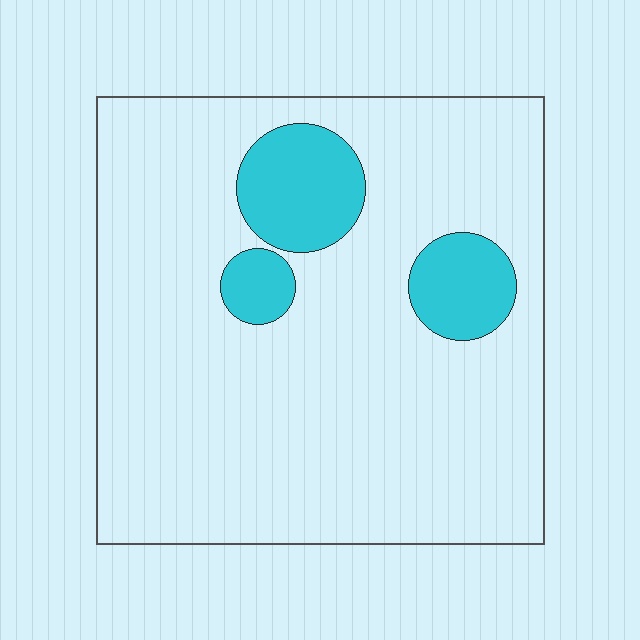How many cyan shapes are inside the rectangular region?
3.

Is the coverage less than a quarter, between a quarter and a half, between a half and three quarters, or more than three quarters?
Less than a quarter.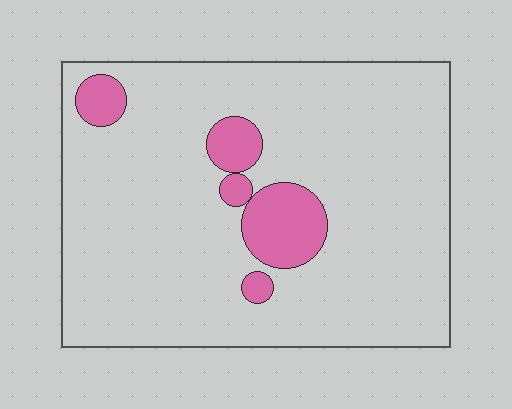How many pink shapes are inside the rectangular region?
5.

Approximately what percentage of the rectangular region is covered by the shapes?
Approximately 10%.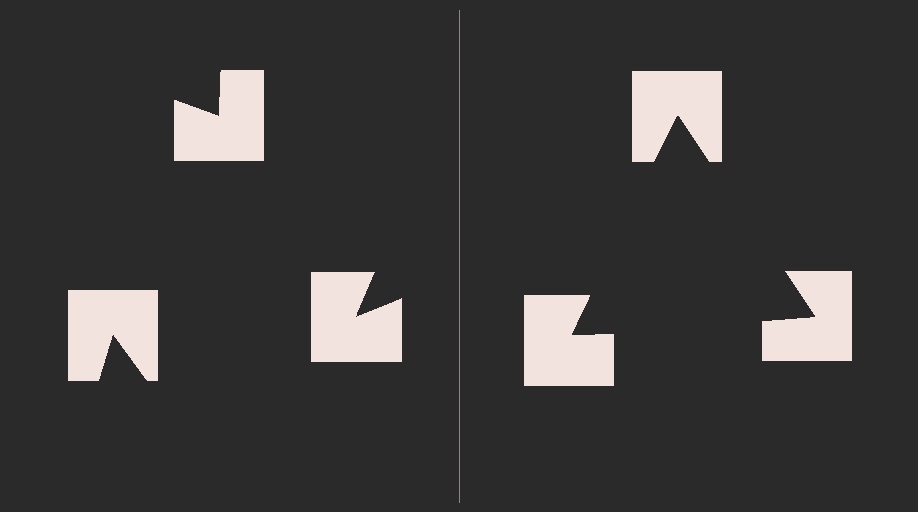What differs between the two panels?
The notched squares are positioned identically on both sides; only the wedge orientations differ. On the right they align to a triangle; on the left they are misaligned.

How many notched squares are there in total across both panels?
6 — 3 on each side.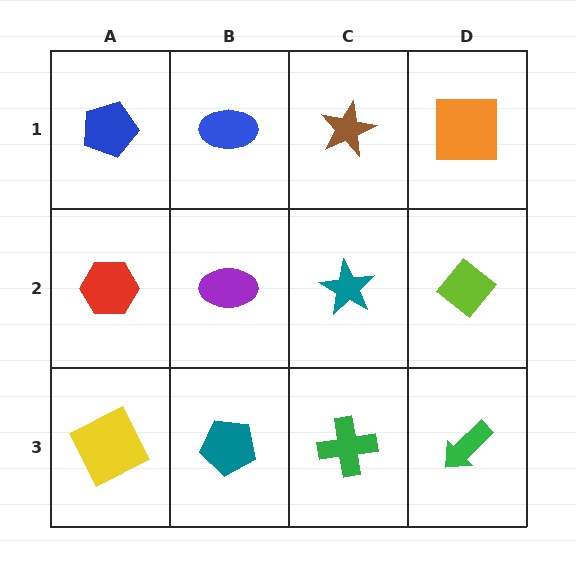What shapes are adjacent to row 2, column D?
An orange square (row 1, column D), a green arrow (row 3, column D), a teal star (row 2, column C).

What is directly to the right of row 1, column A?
A blue ellipse.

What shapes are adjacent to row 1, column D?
A lime diamond (row 2, column D), a brown star (row 1, column C).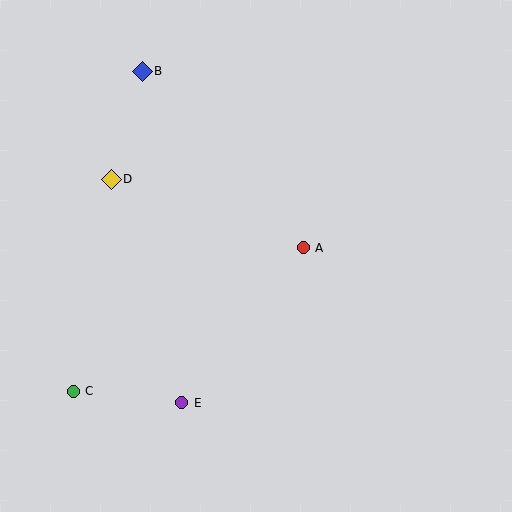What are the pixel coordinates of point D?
Point D is at (111, 179).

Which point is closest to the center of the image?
Point A at (303, 248) is closest to the center.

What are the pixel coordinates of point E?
Point E is at (182, 403).